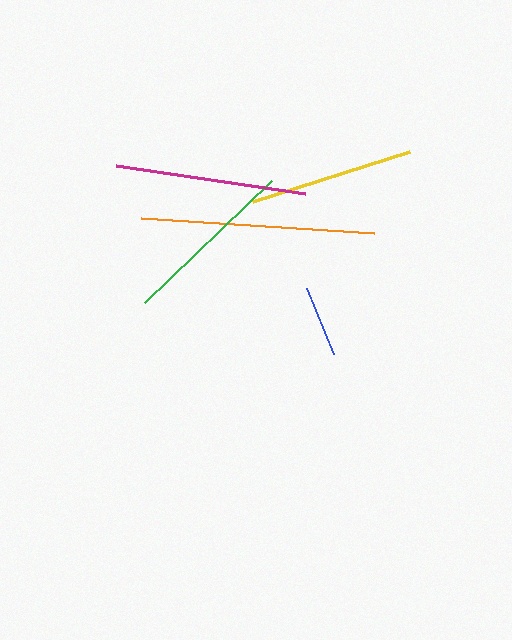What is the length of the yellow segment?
The yellow segment is approximately 164 pixels long.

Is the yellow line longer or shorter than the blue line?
The yellow line is longer than the blue line.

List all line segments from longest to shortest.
From longest to shortest: orange, magenta, green, yellow, blue.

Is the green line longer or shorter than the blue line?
The green line is longer than the blue line.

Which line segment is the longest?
The orange line is the longest at approximately 234 pixels.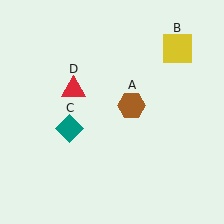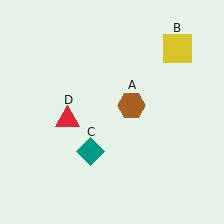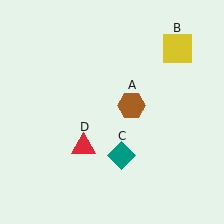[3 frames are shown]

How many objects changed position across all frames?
2 objects changed position: teal diamond (object C), red triangle (object D).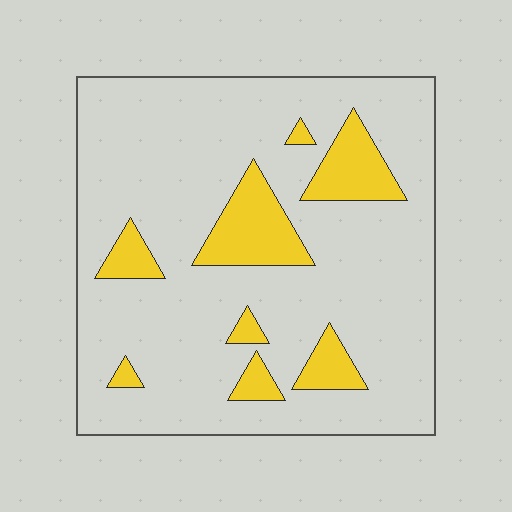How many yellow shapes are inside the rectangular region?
8.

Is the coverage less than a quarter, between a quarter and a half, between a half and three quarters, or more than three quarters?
Less than a quarter.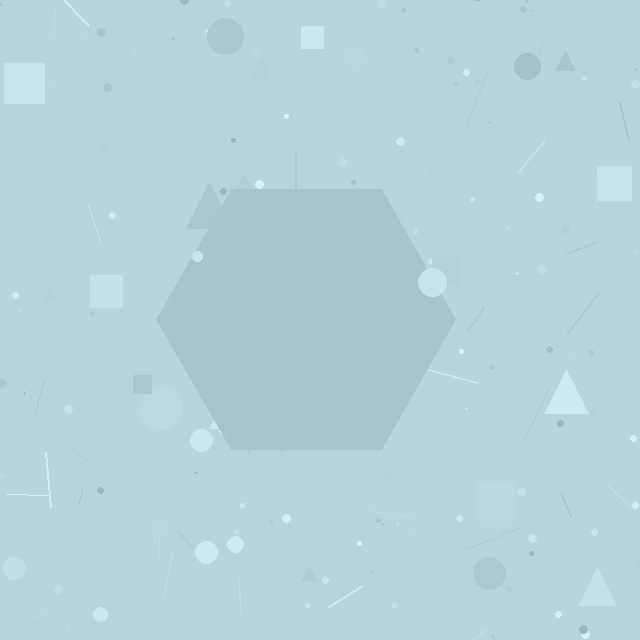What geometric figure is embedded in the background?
A hexagon is embedded in the background.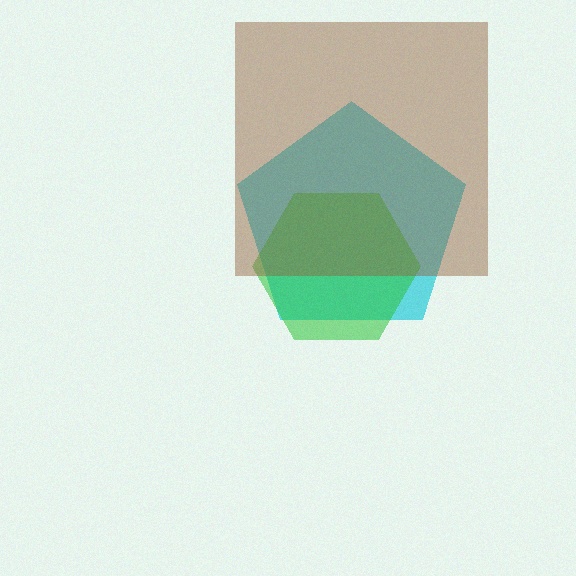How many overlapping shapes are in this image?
There are 3 overlapping shapes in the image.